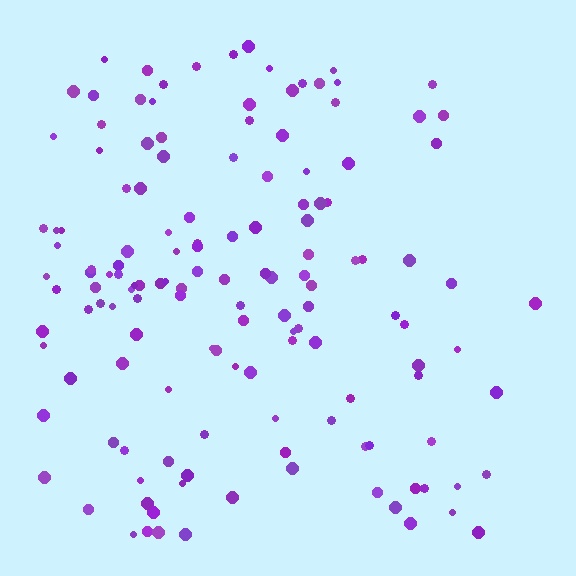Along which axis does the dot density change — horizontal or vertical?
Horizontal.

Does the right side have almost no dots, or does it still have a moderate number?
Still a moderate number, just noticeably fewer than the left.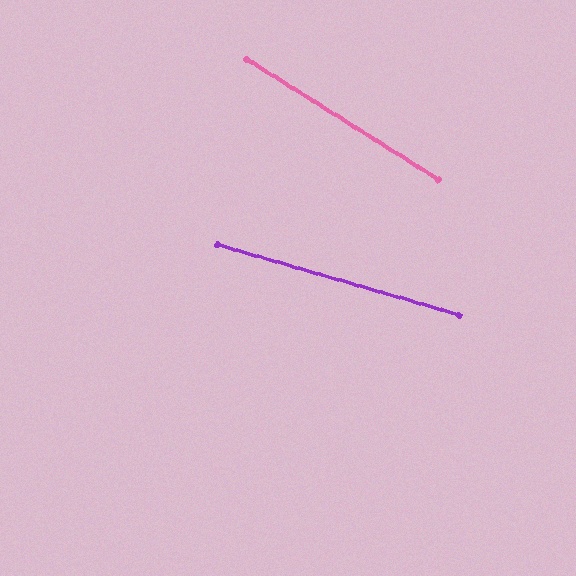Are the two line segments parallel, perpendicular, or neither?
Neither parallel nor perpendicular — they differ by about 16°.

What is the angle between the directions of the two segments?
Approximately 16 degrees.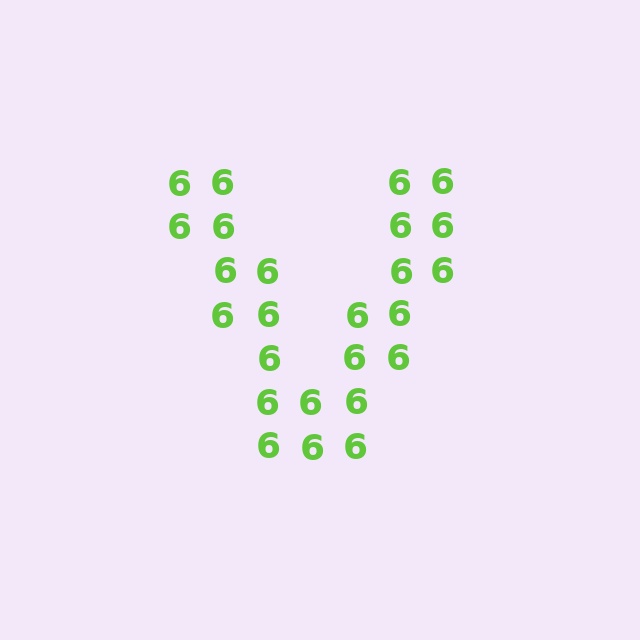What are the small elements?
The small elements are digit 6's.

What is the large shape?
The large shape is the letter V.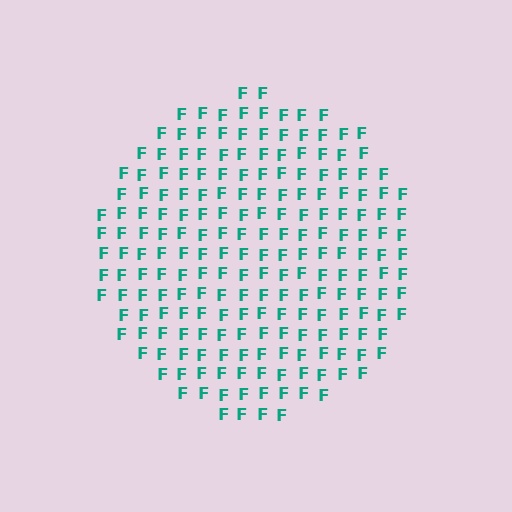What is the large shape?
The large shape is a circle.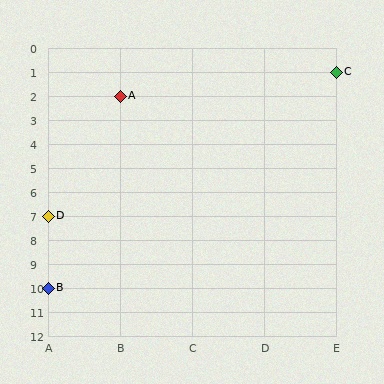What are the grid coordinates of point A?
Point A is at grid coordinates (B, 2).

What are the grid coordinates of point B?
Point B is at grid coordinates (A, 10).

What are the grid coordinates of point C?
Point C is at grid coordinates (E, 1).